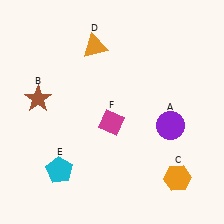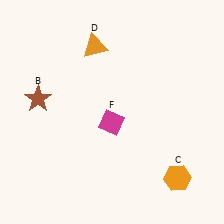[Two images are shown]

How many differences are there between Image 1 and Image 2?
There are 2 differences between the two images.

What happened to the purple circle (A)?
The purple circle (A) was removed in Image 2. It was in the bottom-right area of Image 1.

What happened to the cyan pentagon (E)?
The cyan pentagon (E) was removed in Image 2. It was in the bottom-left area of Image 1.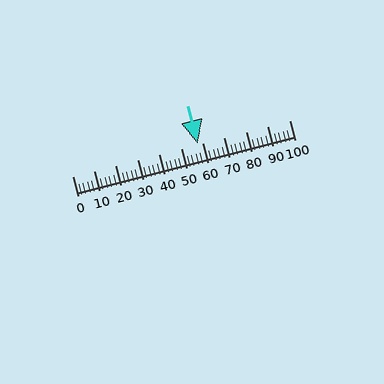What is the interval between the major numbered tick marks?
The major tick marks are spaced 10 units apart.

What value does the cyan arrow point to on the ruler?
The cyan arrow points to approximately 58.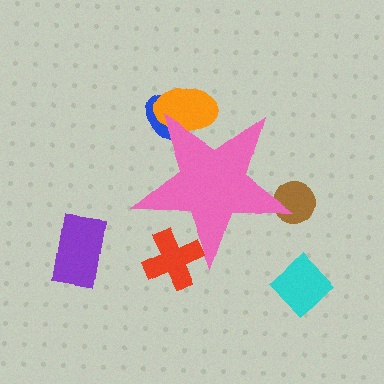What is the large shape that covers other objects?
A pink star.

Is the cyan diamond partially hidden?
No, the cyan diamond is fully visible.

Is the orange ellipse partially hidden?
Yes, the orange ellipse is partially hidden behind the pink star.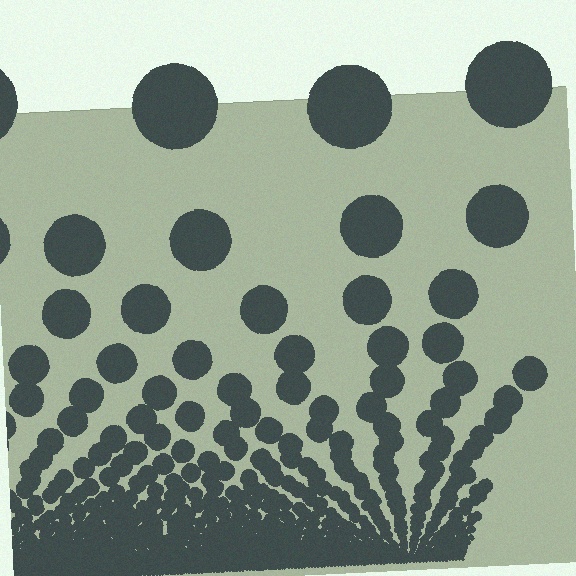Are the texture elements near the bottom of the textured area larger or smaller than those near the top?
Smaller. The gradient is inverted — elements near the bottom are smaller and denser.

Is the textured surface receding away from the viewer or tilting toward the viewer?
The surface appears to tilt toward the viewer. Texture elements get larger and sparser toward the top.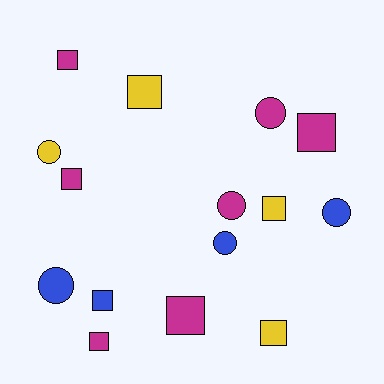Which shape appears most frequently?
Square, with 9 objects.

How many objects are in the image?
There are 15 objects.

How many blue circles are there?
There are 3 blue circles.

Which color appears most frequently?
Magenta, with 7 objects.